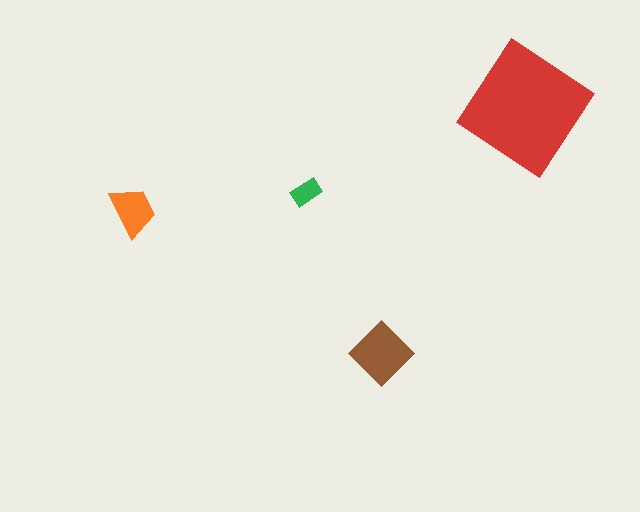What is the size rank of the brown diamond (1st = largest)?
2nd.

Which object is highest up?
The red diamond is topmost.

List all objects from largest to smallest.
The red diamond, the brown diamond, the orange trapezoid, the green rectangle.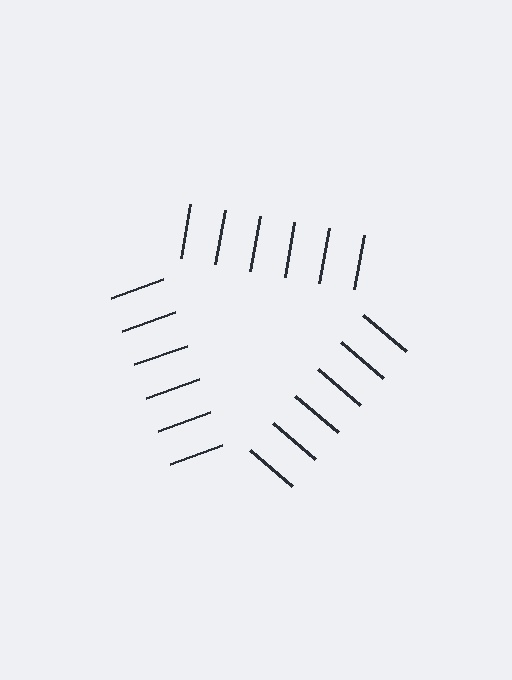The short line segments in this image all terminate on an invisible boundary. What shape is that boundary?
An illusory triangle — the line segments terminate on its edges but no continuous stroke is drawn.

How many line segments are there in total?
18 — 6 along each of the 3 edges.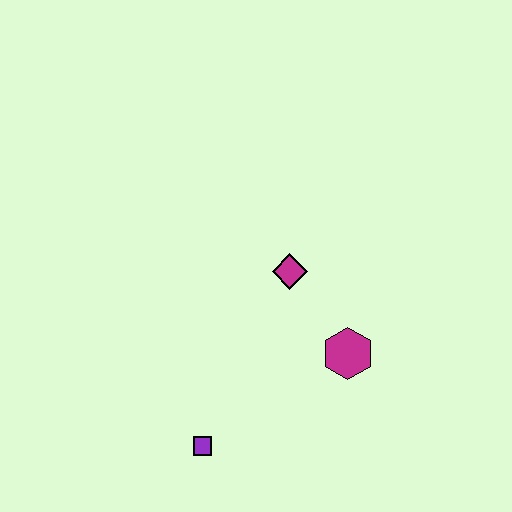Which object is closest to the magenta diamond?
The magenta hexagon is closest to the magenta diamond.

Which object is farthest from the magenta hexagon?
The purple square is farthest from the magenta hexagon.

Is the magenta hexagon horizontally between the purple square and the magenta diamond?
No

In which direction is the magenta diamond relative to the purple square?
The magenta diamond is above the purple square.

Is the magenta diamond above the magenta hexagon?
Yes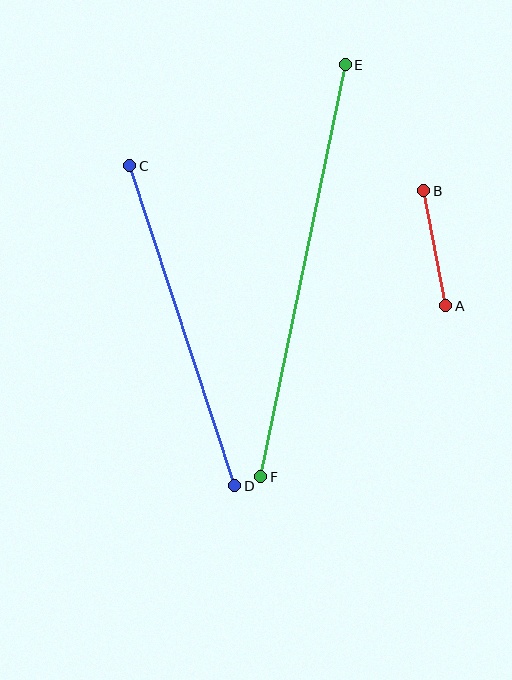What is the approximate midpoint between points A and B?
The midpoint is at approximately (435, 248) pixels.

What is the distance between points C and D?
The distance is approximately 337 pixels.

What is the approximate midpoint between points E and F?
The midpoint is at approximately (303, 271) pixels.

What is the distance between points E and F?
The distance is approximately 420 pixels.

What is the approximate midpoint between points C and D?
The midpoint is at approximately (182, 326) pixels.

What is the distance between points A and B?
The distance is approximately 117 pixels.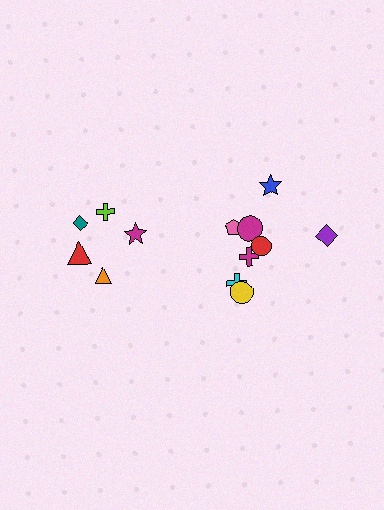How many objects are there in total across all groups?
There are 13 objects.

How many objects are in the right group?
There are 8 objects.